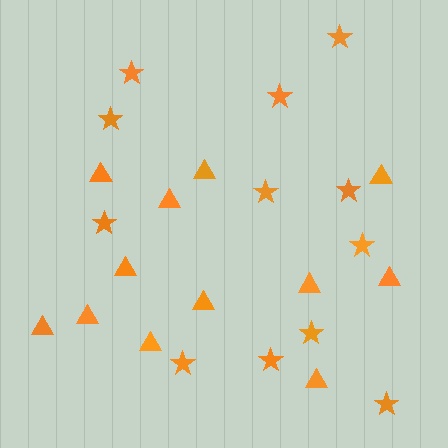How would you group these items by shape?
There are 2 groups: one group of stars (12) and one group of triangles (12).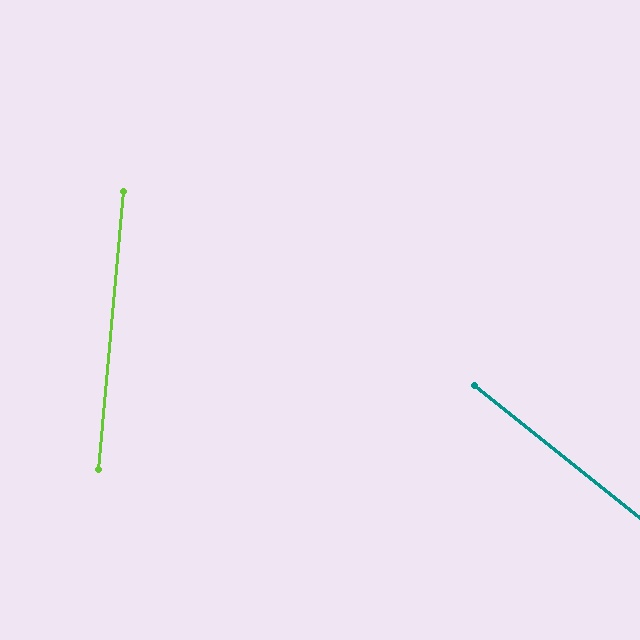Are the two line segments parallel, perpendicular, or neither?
Neither parallel nor perpendicular — they differ by about 56°.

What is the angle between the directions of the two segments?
Approximately 56 degrees.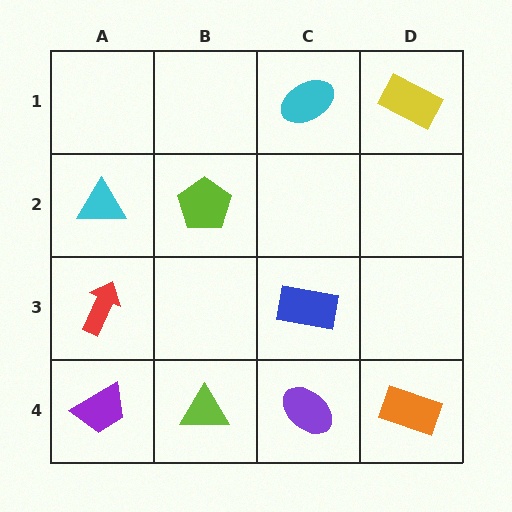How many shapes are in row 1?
2 shapes.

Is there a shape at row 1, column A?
No, that cell is empty.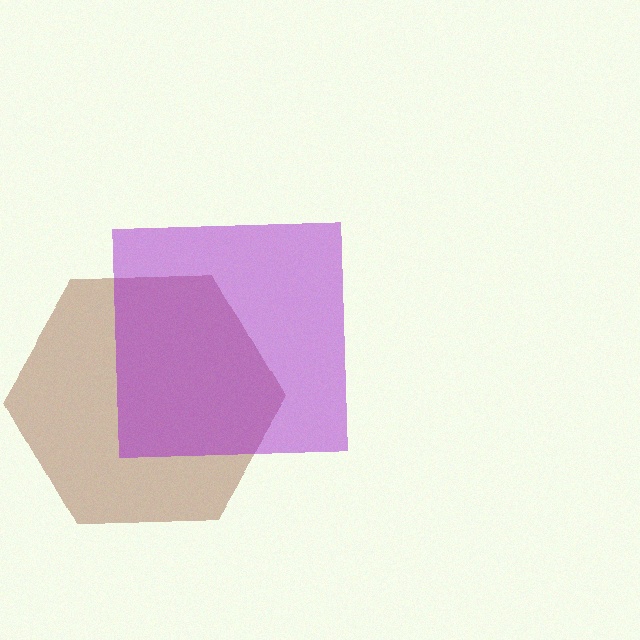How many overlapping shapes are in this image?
There are 2 overlapping shapes in the image.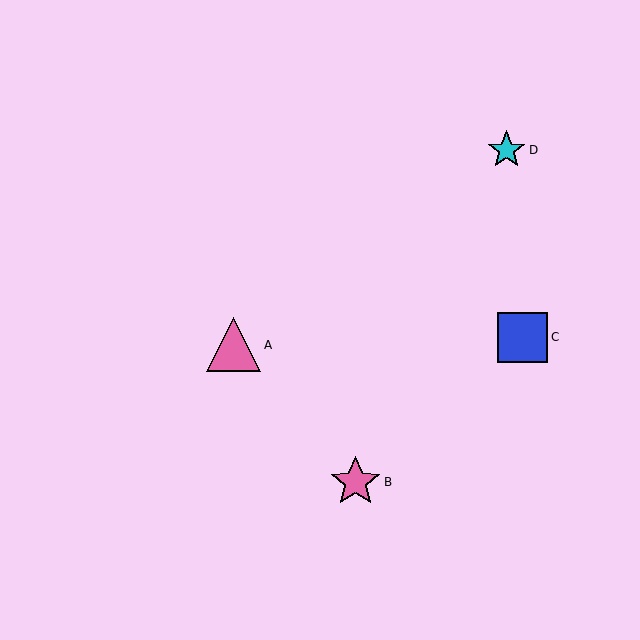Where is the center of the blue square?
The center of the blue square is at (523, 337).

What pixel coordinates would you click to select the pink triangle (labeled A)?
Click at (234, 345) to select the pink triangle A.